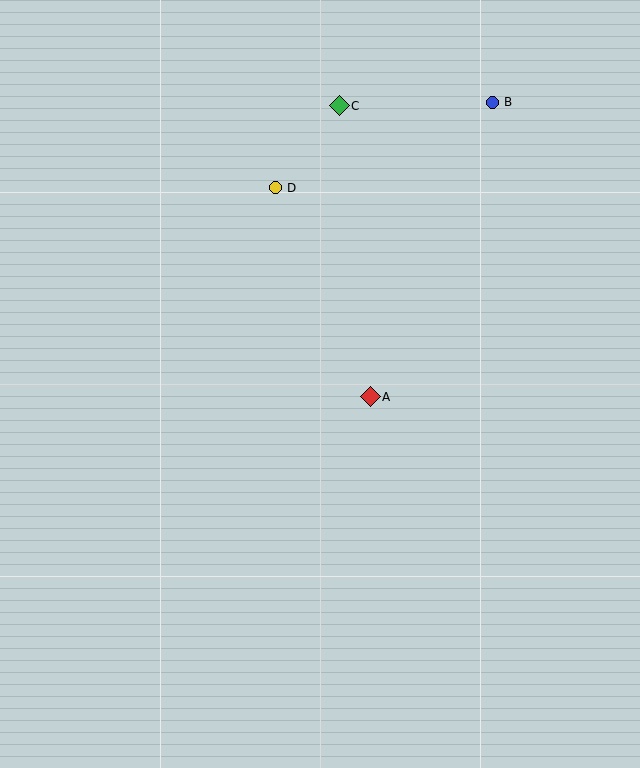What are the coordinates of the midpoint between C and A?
The midpoint between C and A is at (355, 251).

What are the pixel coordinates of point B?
Point B is at (492, 102).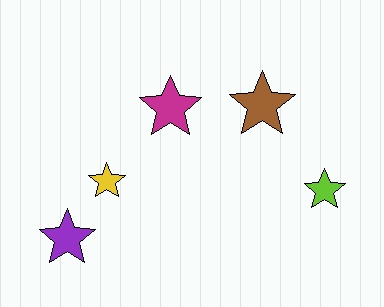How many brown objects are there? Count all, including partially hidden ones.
There is 1 brown object.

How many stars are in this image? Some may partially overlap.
There are 5 stars.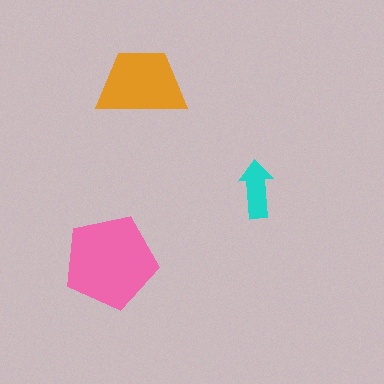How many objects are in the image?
There are 3 objects in the image.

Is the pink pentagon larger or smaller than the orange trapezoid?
Larger.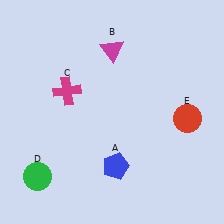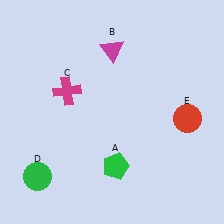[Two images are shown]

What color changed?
The pentagon (A) changed from blue in Image 1 to green in Image 2.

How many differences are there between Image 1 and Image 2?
There is 1 difference between the two images.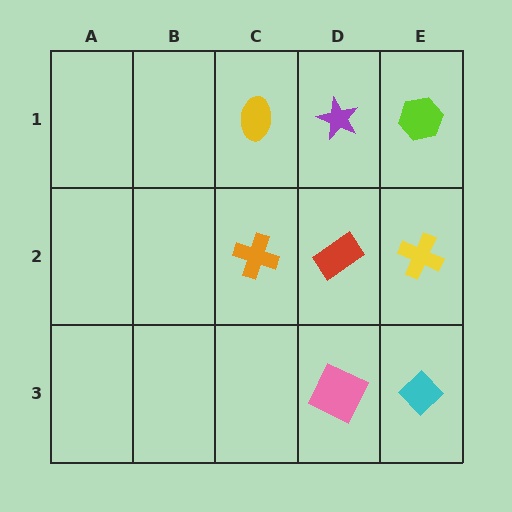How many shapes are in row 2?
3 shapes.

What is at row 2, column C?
An orange cross.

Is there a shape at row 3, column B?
No, that cell is empty.